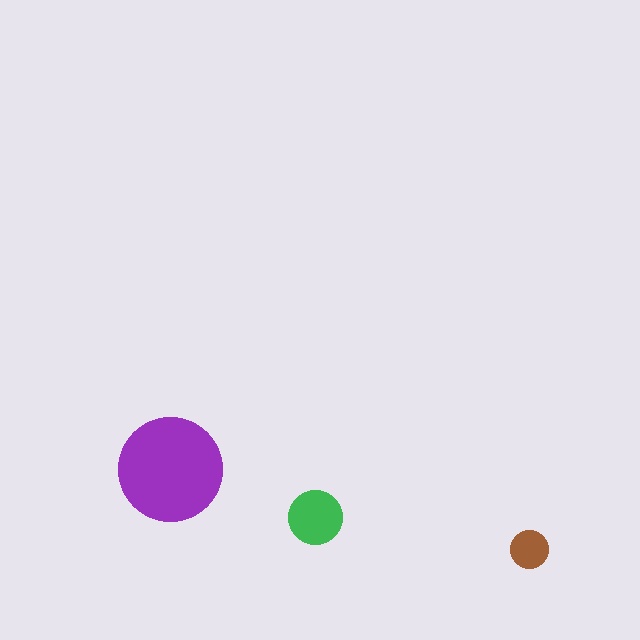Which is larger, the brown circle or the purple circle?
The purple one.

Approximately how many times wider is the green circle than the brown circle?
About 1.5 times wider.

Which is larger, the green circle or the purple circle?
The purple one.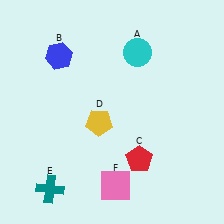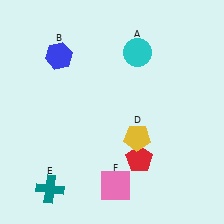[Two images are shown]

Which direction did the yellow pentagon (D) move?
The yellow pentagon (D) moved right.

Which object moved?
The yellow pentagon (D) moved right.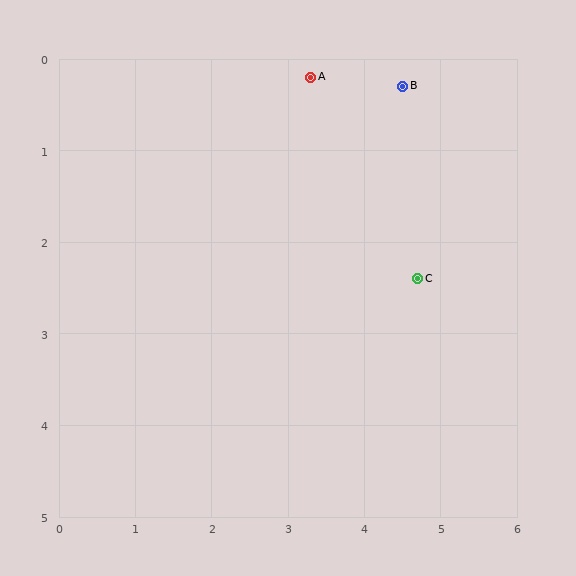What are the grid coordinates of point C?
Point C is at approximately (4.7, 2.4).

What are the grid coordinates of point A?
Point A is at approximately (3.3, 0.2).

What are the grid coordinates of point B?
Point B is at approximately (4.5, 0.3).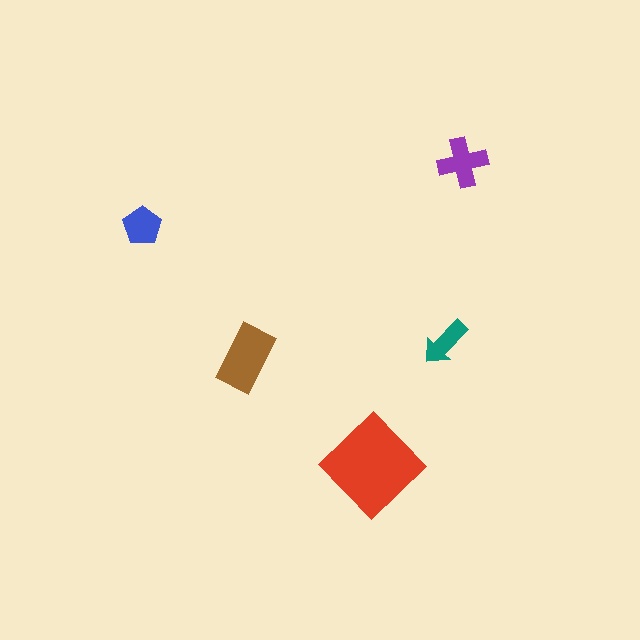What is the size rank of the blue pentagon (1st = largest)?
4th.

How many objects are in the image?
There are 5 objects in the image.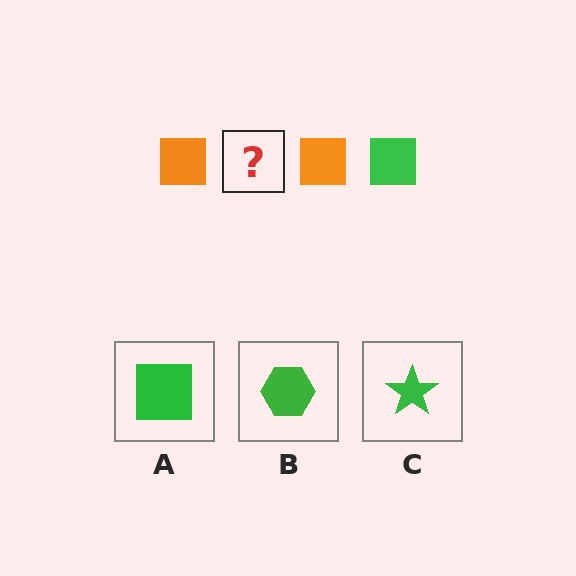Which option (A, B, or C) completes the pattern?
A.